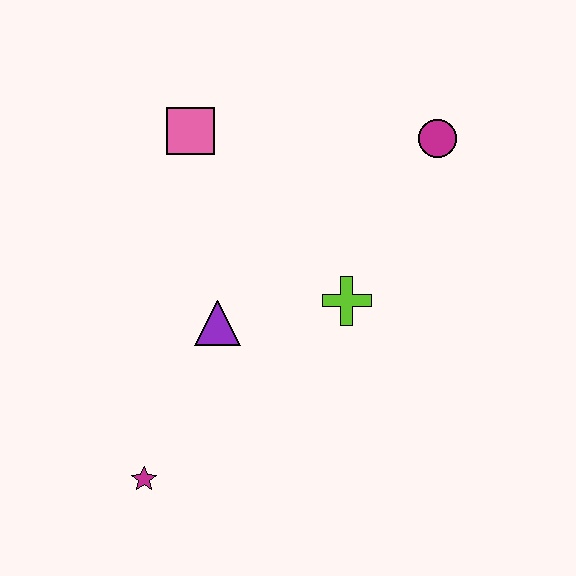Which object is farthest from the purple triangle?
The magenta circle is farthest from the purple triangle.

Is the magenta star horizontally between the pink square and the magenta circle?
No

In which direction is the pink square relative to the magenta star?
The pink square is above the magenta star.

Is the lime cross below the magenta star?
No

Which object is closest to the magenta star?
The purple triangle is closest to the magenta star.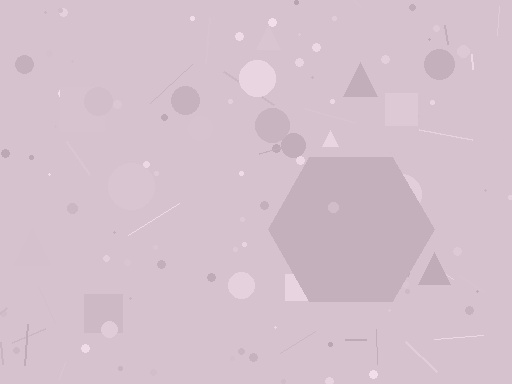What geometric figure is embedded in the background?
A hexagon is embedded in the background.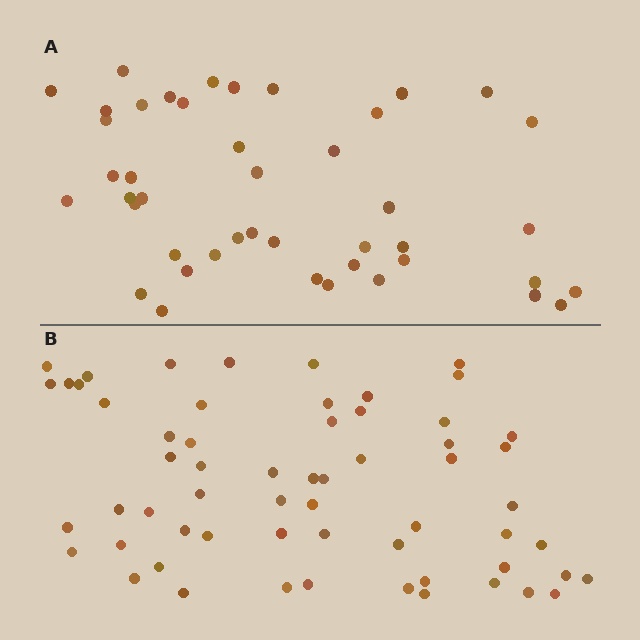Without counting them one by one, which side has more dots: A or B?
Region B (the bottom region) has more dots.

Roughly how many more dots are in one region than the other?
Region B has approximately 15 more dots than region A.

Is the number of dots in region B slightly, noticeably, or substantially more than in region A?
Region B has noticeably more, but not dramatically so. The ratio is roughly 1.4 to 1.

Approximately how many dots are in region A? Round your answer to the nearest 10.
About 40 dots. (The exact count is 44, which rounds to 40.)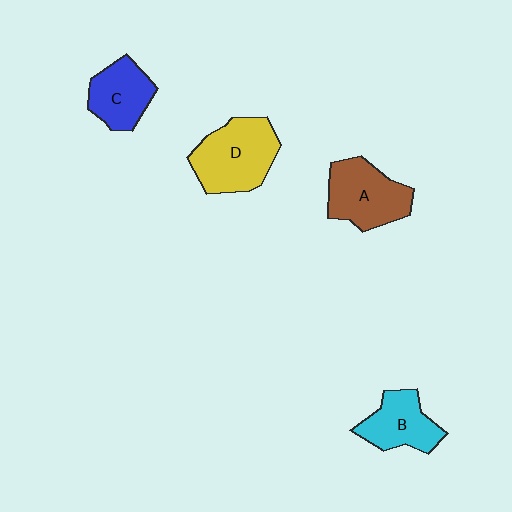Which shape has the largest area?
Shape D (yellow).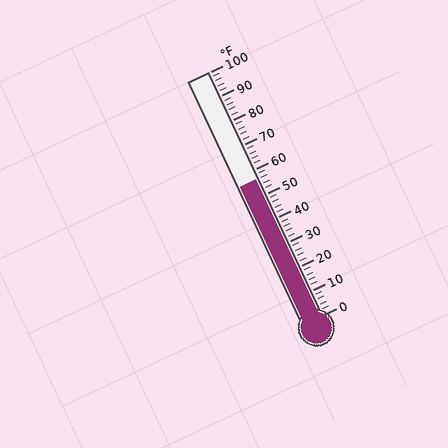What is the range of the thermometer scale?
The thermometer scale ranges from 0°F to 100°F.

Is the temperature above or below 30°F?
The temperature is above 30°F.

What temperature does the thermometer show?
The thermometer shows approximately 56°F.